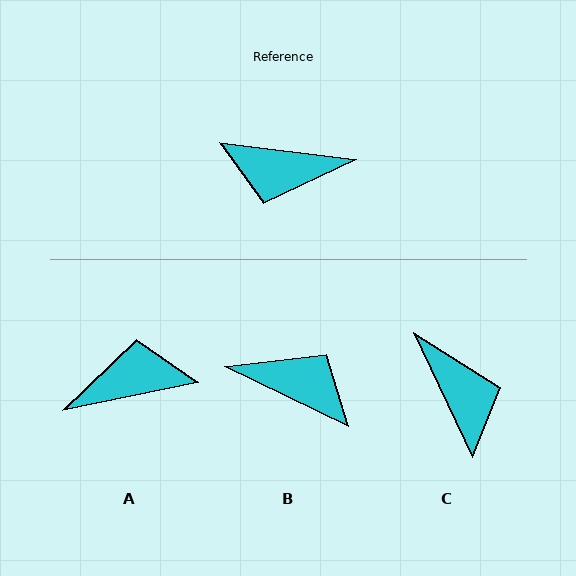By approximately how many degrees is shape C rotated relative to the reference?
Approximately 122 degrees counter-clockwise.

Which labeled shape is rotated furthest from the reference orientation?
B, about 161 degrees away.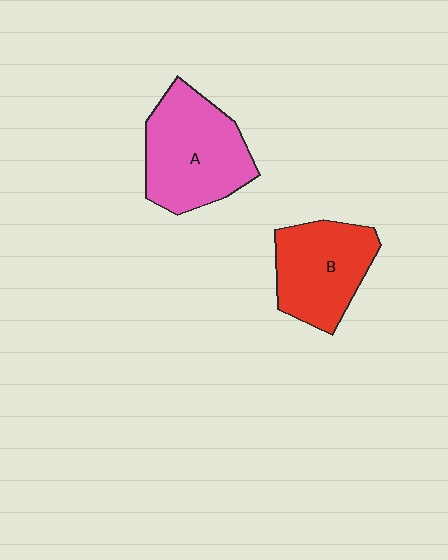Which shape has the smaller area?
Shape B (red).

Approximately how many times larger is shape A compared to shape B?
Approximately 1.2 times.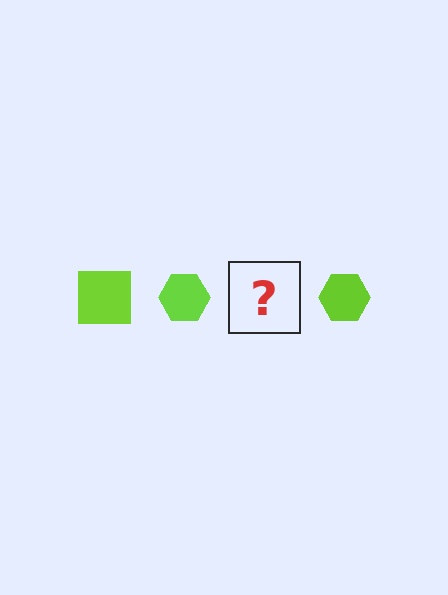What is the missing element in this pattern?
The missing element is a lime square.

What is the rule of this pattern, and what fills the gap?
The rule is that the pattern cycles through square, hexagon shapes in lime. The gap should be filled with a lime square.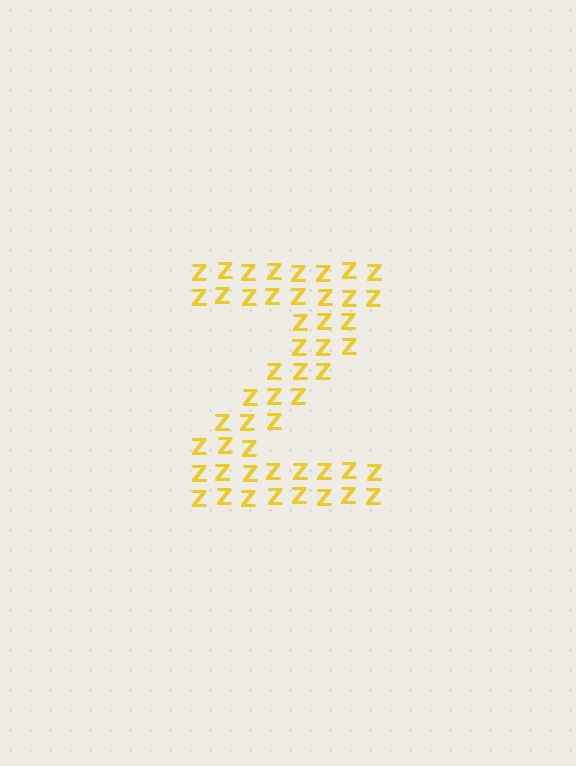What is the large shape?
The large shape is the letter Z.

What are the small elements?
The small elements are letter Z's.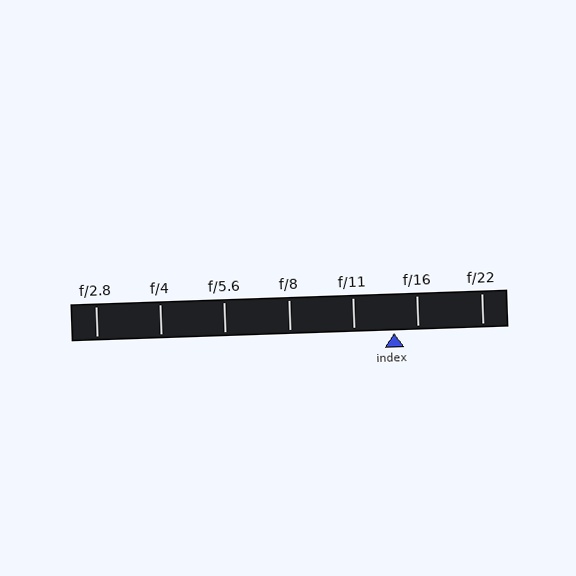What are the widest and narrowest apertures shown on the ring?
The widest aperture shown is f/2.8 and the narrowest is f/22.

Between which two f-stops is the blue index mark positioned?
The index mark is between f/11 and f/16.